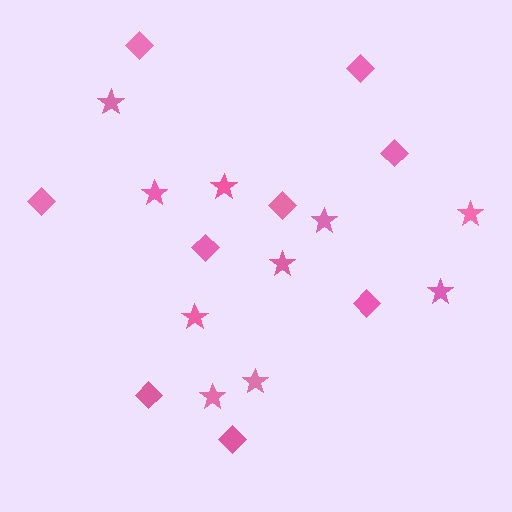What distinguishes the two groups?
There are 2 groups: one group of diamonds (9) and one group of stars (10).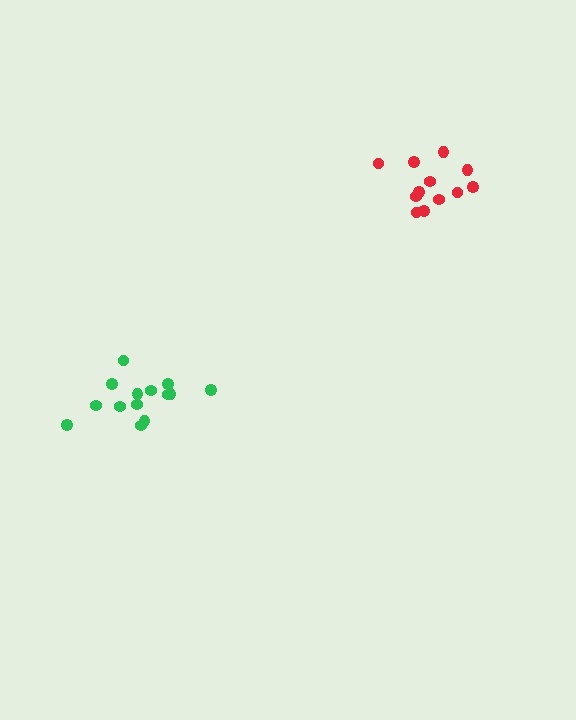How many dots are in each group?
Group 1: 14 dots, Group 2: 12 dots (26 total).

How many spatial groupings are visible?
There are 2 spatial groupings.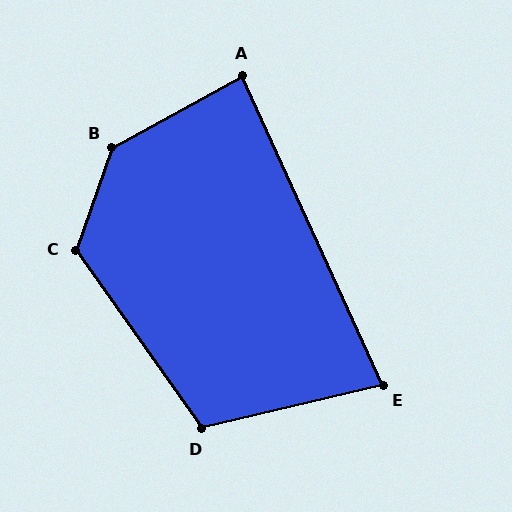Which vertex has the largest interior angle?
B, at approximately 138 degrees.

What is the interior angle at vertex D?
Approximately 112 degrees (obtuse).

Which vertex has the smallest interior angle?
E, at approximately 79 degrees.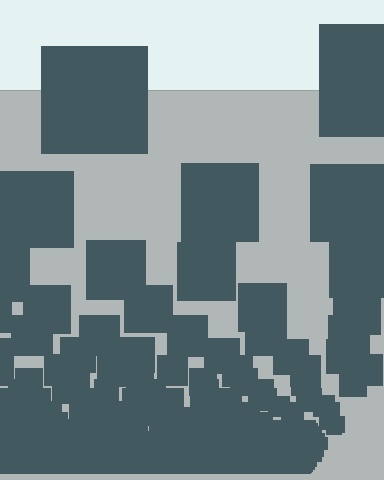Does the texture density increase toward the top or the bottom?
Density increases toward the bottom.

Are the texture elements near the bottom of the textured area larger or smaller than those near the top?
Smaller. The gradient is inverted — elements near the bottom are smaller and denser.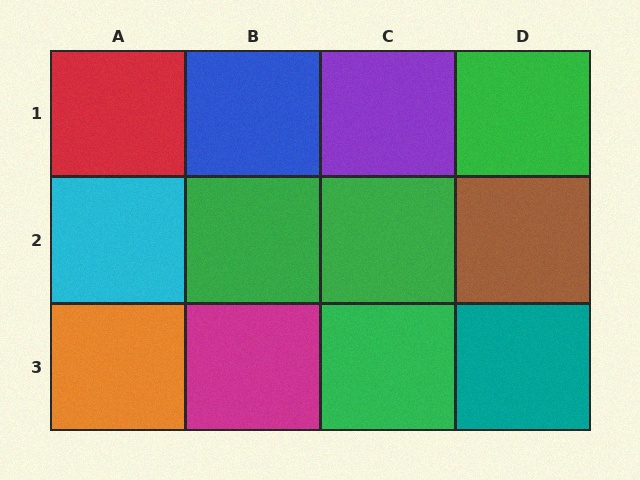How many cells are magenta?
1 cell is magenta.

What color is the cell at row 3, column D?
Teal.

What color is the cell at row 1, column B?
Blue.